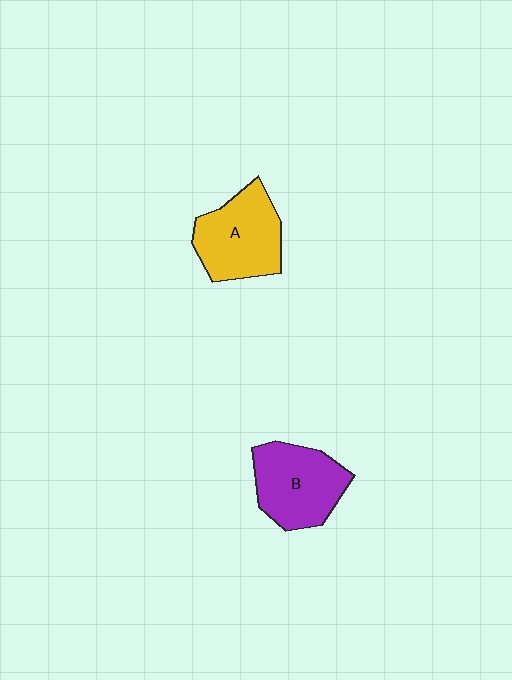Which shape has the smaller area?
Shape B (purple).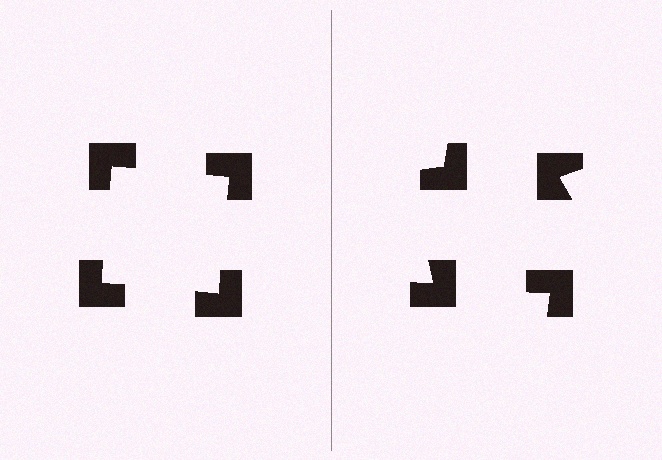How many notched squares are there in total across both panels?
8 — 4 on each side.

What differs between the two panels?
The notched squares are positioned identically on both sides; only the wedge orientations differ. On the left they align to a square; on the right they are misaligned.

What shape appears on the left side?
An illusory square.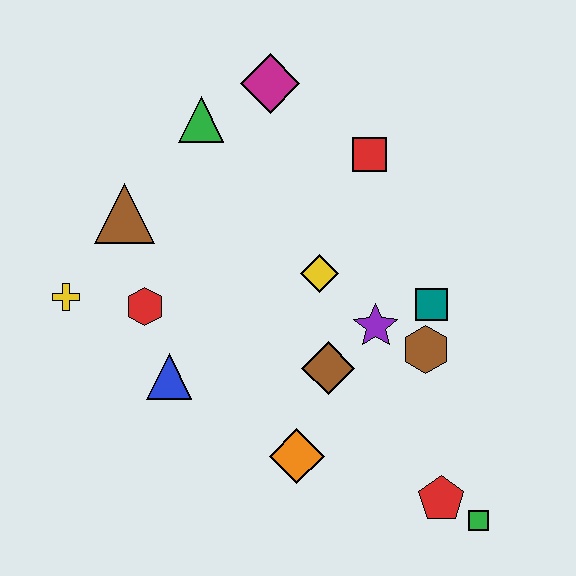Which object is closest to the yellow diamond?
The purple star is closest to the yellow diamond.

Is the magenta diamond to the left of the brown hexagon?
Yes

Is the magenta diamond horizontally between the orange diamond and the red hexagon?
Yes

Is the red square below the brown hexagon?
No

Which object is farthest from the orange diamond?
The magenta diamond is farthest from the orange diamond.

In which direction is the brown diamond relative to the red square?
The brown diamond is below the red square.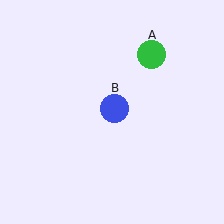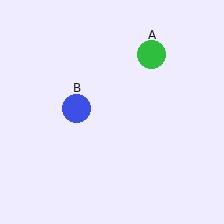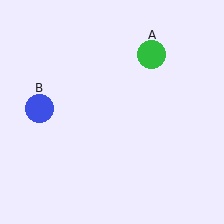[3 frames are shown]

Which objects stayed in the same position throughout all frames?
Green circle (object A) remained stationary.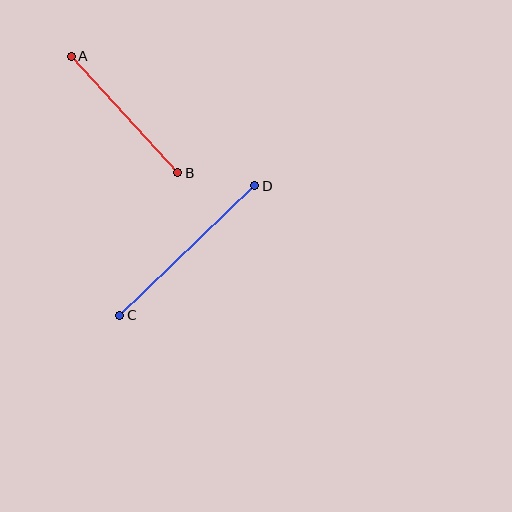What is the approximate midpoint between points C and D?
The midpoint is at approximately (187, 250) pixels.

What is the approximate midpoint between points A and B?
The midpoint is at approximately (125, 114) pixels.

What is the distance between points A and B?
The distance is approximately 158 pixels.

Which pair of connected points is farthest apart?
Points C and D are farthest apart.